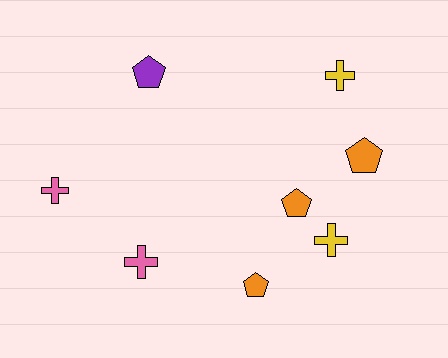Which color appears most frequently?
Orange, with 3 objects.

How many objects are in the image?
There are 8 objects.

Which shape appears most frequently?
Cross, with 4 objects.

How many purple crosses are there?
There are no purple crosses.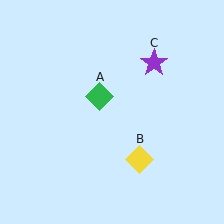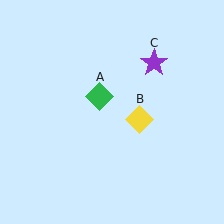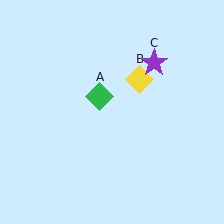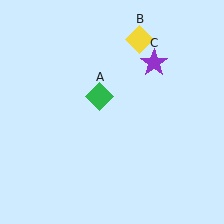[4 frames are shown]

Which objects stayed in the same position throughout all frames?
Green diamond (object A) and purple star (object C) remained stationary.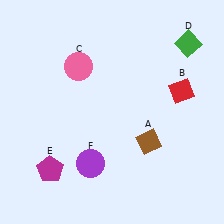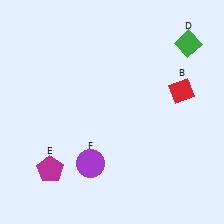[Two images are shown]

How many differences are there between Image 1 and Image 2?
There are 2 differences between the two images.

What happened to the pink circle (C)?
The pink circle (C) was removed in Image 2. It was in the top-left area of Image 1.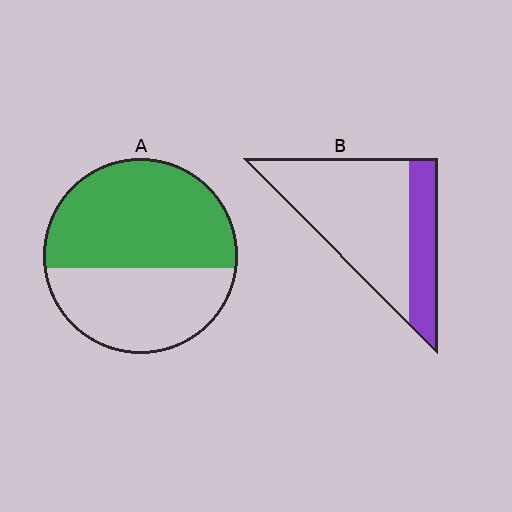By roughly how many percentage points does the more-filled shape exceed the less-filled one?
By roughly 30 percentage points (A over B).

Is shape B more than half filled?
No.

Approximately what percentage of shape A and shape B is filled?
A is approximately 60% and B is approximately 25%.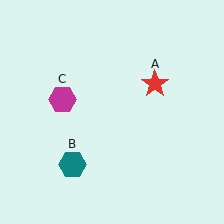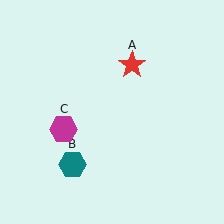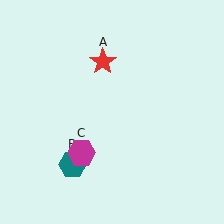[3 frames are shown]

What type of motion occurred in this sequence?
The red star (object A), magenta hexagon (object C) rotated counterclockwise around the center of the scene.